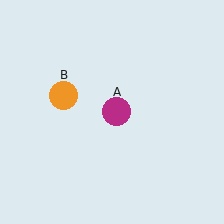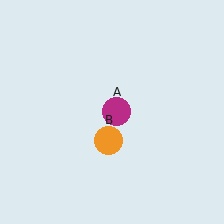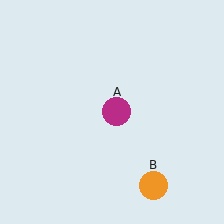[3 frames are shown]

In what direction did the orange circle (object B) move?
The orange circle (object B) moved down and to the right.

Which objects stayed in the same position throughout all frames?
Magenta circle (object A) remained stationary.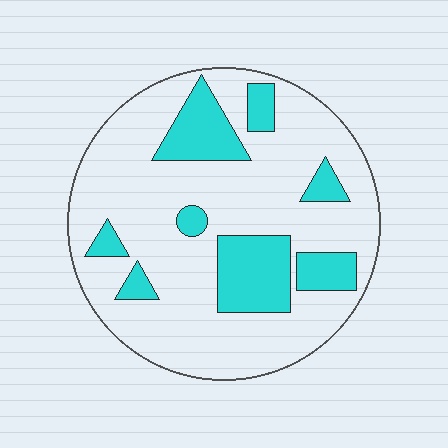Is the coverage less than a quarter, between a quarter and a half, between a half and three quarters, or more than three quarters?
Less than a quarter.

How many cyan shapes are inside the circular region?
8.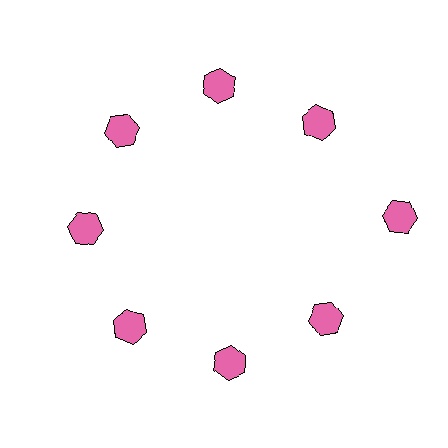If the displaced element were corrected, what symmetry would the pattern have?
It would have 8-fold rotational symmetry — the pattern would map onto itself every 45 degrees.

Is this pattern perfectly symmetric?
No. The 8 pink hexagons are arranged in a ring, but one element near the 3 o'clock position is pushed outward from the center, breaking the 8-fold rotational symmetry.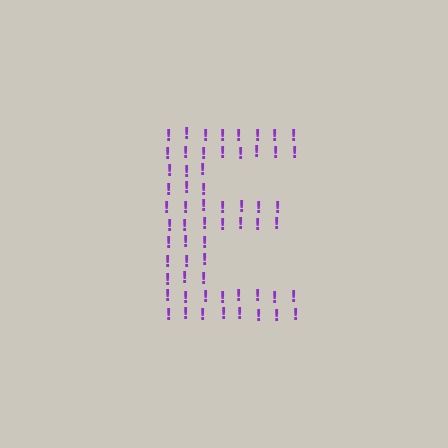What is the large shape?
The large shape is the letter E.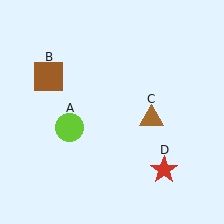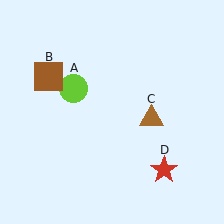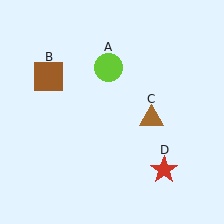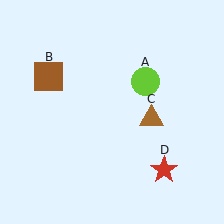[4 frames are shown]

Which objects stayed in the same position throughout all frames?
Brown square (object B) and brown triangle (object C) and red star (object D) remained stationary.